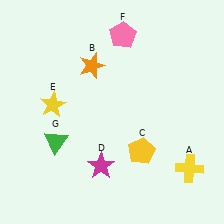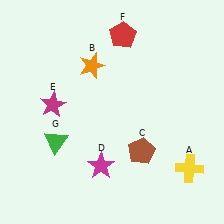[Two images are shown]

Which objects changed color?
C changed from yellow to brown. E changed from yellow to magenta. F changed from pink to red.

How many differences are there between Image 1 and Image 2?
There are 3 differences between the two images.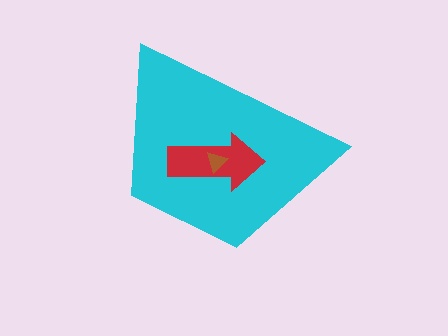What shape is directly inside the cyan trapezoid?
The red arrow.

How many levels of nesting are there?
3.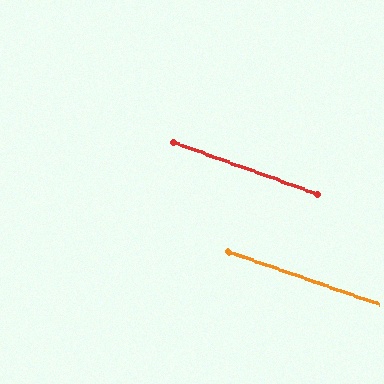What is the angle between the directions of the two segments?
Approximately 0 degrees.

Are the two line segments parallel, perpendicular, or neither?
Parallel — their directions differ by only 0.4°.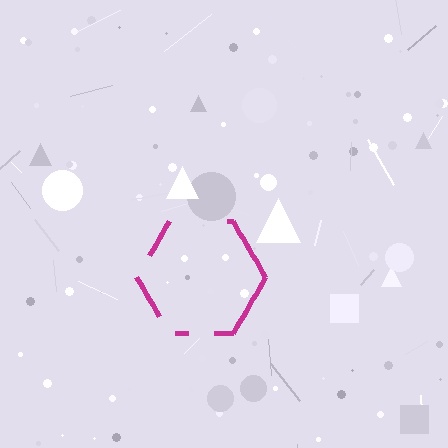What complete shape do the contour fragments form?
The contour fragments form a hexagon.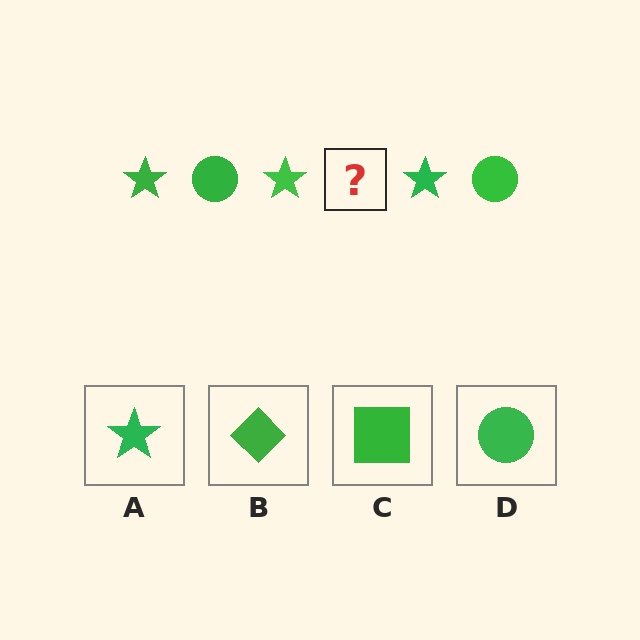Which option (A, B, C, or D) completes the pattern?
D.